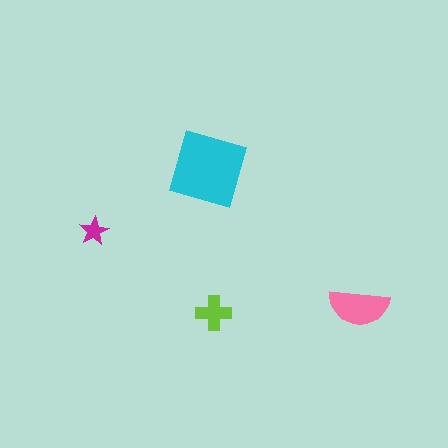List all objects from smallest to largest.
The magenta star, the lime cross, the pink semicircle, the cyan square.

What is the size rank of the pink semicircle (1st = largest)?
2nd.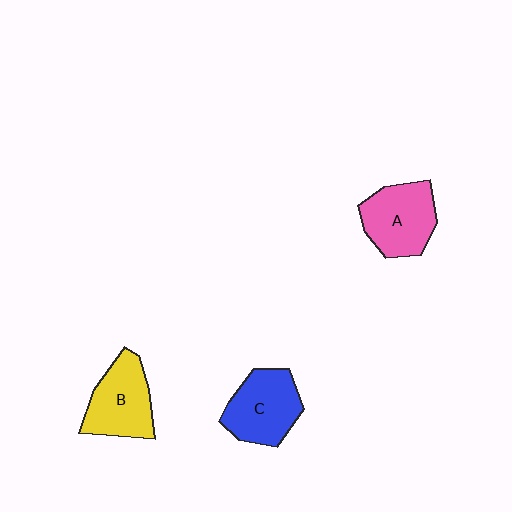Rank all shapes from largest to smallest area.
From largest to smallest: C (blue), A (pink), B (yellow).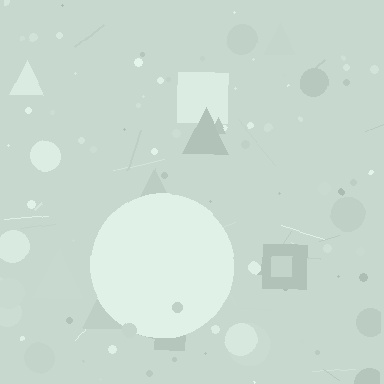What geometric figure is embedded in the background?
A circle is embedded in the background.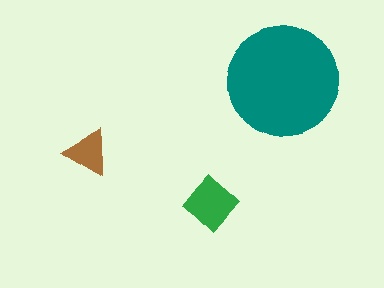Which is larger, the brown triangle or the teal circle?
The teal circle.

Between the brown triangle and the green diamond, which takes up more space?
The green diamond.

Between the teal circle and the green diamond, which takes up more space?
The teal circle.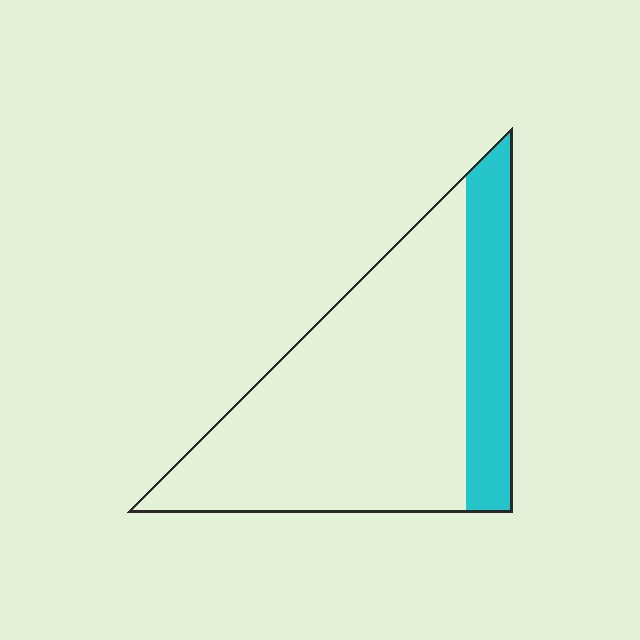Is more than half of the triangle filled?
No.